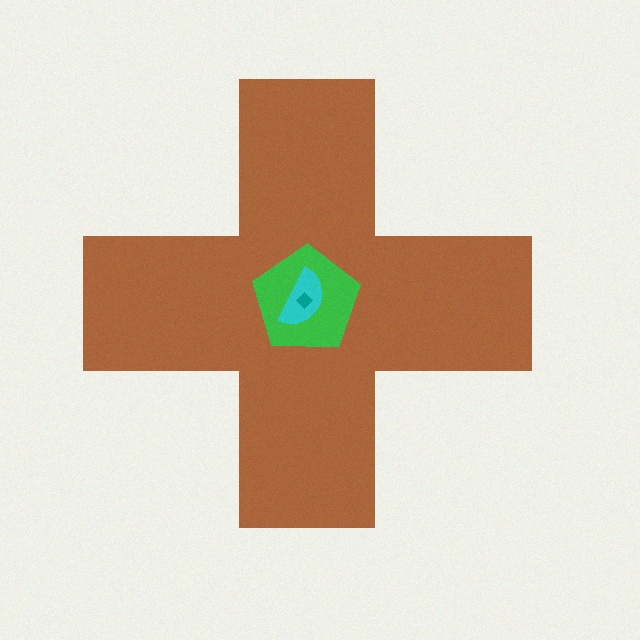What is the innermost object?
The teal diamond.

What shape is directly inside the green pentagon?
The cyan semicircle.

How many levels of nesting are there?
4.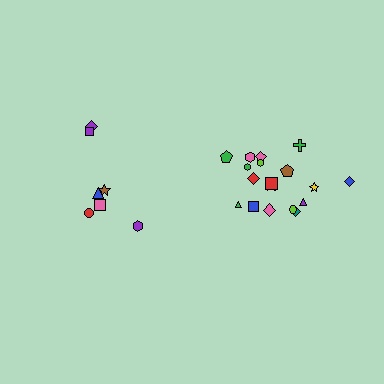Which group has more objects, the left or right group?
The right group.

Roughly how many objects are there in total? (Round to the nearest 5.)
Roughly 25 objects in total.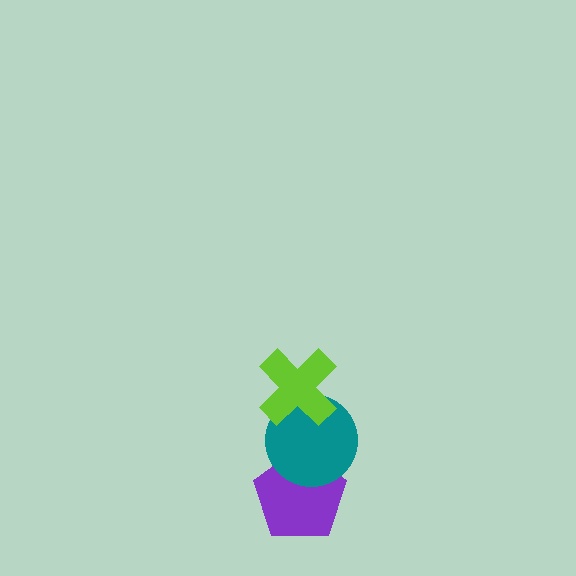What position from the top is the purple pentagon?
The purple pentagon is 3rd from the top.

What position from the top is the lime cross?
The lime cross is 1st from the top.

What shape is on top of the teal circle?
The lime cross is on top of the teal circle.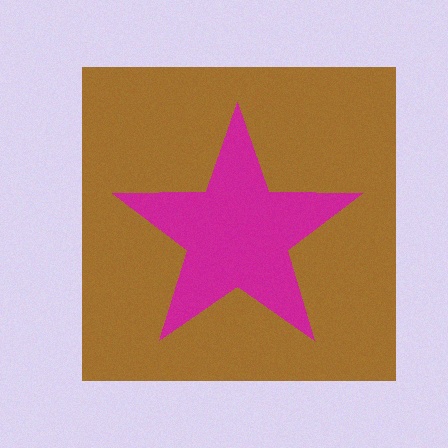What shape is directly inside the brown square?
The magenta star.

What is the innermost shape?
The magenta star.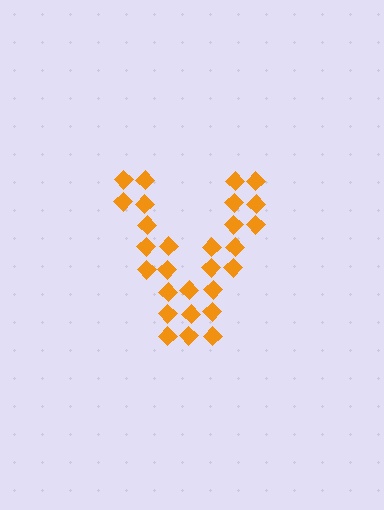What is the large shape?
The large shape is the letter V.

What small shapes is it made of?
It is made of small diamonds.